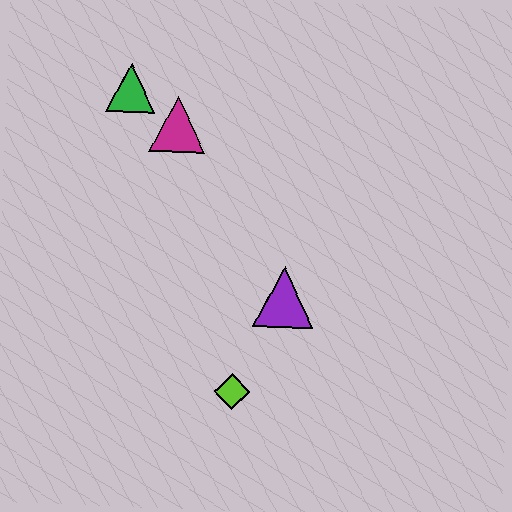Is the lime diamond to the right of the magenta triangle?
Yes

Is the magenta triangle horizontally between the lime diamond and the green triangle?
Yes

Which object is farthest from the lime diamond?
The green triangle is farthest from the lime diamond.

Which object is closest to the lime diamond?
The purple triangle is closest to the lime diamond.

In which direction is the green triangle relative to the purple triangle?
The green triangle is above the purple triangle.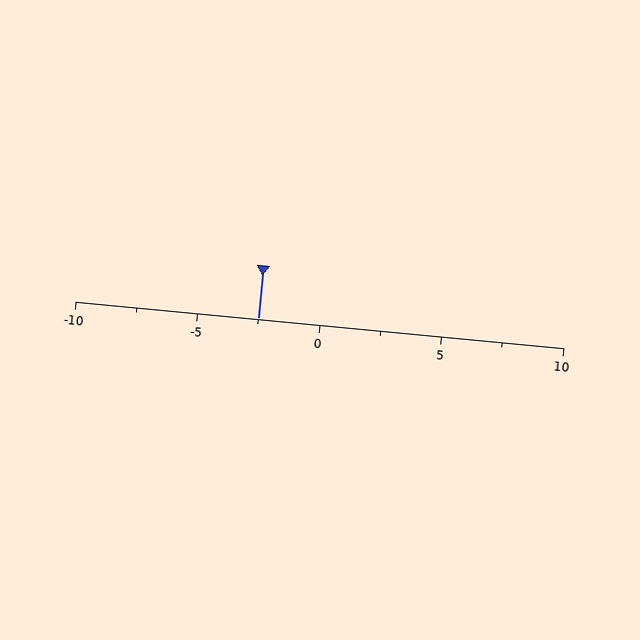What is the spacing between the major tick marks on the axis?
The major ticks are spaced 5 apart.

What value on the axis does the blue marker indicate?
The marker indicates approximately -2.5.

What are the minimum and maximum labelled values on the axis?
The axis runs from -10 to 10.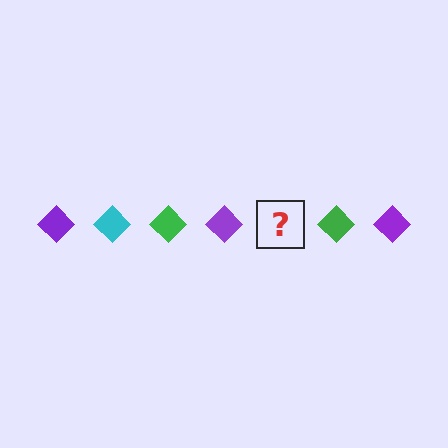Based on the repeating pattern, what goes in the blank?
The blank should be a cyan diamond.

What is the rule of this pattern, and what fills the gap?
The rule is that the pattern cycles through purple, cyan, green diamonds. The gap should be filled with a cyan diamond.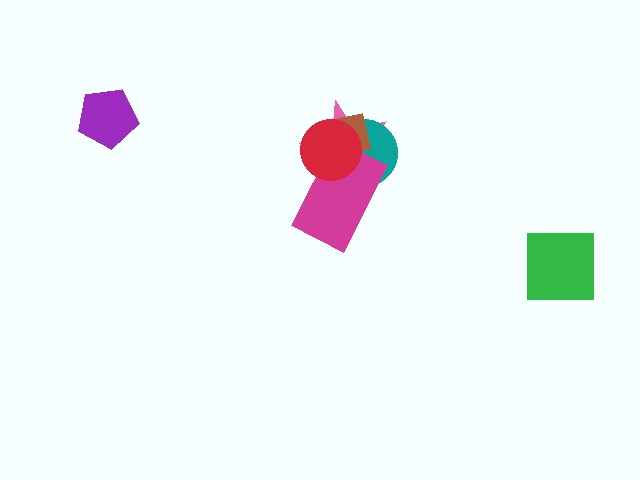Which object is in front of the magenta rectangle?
The red circle is in front of the magenta rectangle.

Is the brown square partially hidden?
Yes, it is partially covered by another shape.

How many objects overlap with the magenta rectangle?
4 objects overlap with the magenta rectangle.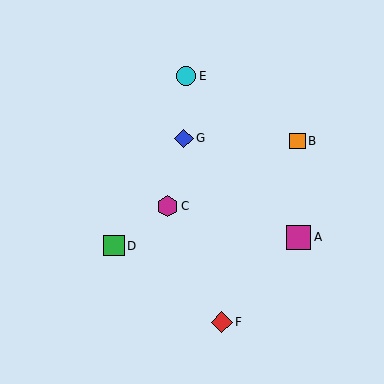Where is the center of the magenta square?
The center of the magenta square is at (299, 237).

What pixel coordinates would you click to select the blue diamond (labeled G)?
Click at (184, 138) to select the blue diamond G.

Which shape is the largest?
The magenta square (labeled A) is the largest.